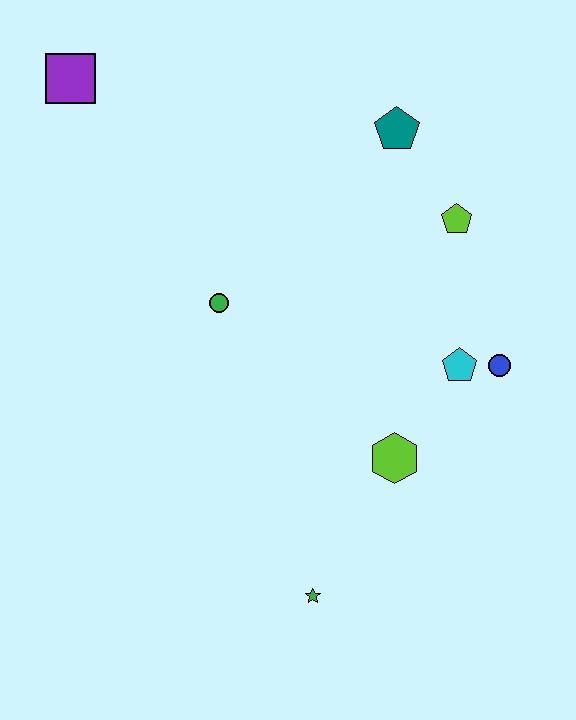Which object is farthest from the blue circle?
The purple square is farthest from the blue circle.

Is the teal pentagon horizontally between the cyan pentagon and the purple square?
Yes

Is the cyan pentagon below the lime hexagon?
No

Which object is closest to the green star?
The lime hexagon is closest to the green star.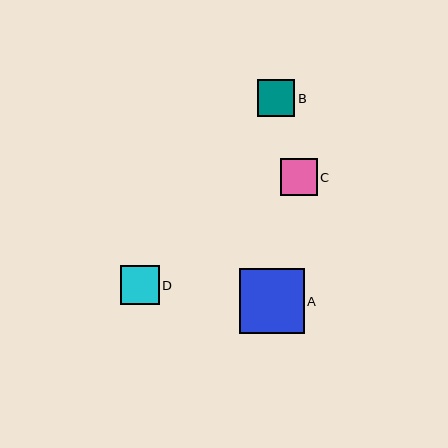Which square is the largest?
Square A is the largest with a size of approximately 65 pixels.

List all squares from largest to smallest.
From largest to smallest: A, D, B, C.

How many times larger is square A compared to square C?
Square A is approximately 1.8 times the size of square C.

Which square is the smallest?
Square C is the smallest with a size of approximately 37 pixels.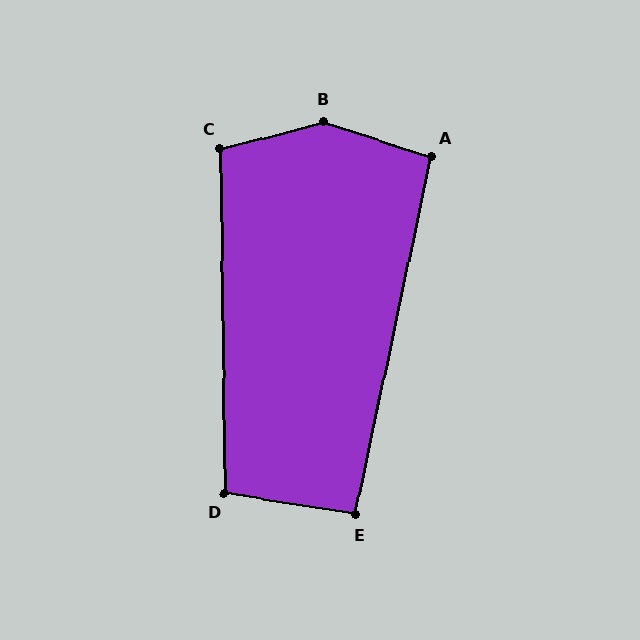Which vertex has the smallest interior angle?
E, at approximately 93 degrees.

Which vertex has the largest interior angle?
B, at approximately 148 degrees.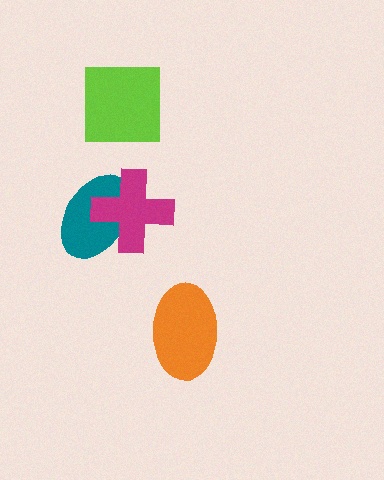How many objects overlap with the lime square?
0 objects overlap with the lime square.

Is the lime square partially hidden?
No, no other shape covers it.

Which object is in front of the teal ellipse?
The magenta cross is in front of the teal ellipse.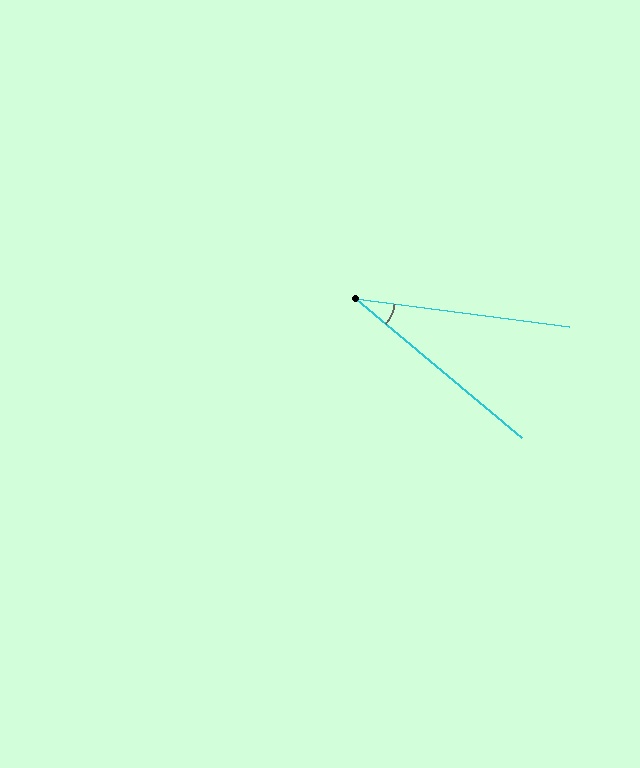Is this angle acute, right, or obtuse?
It is acute.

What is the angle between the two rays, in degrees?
Approximately 33 degrees.